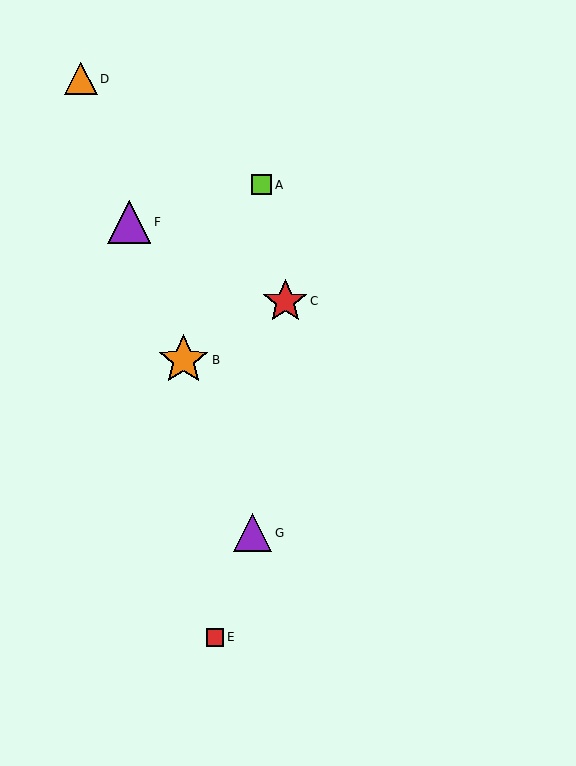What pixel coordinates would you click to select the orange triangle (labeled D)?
Click at (81, 79) to select the orange triangle D.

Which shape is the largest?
The orange star (labeled B) is the largest.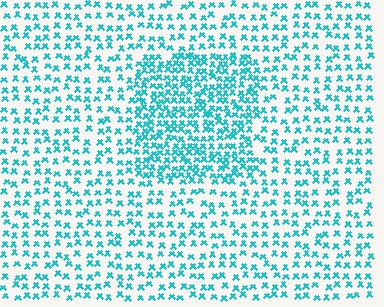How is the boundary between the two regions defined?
The boundary is defined by a change in element density (approximately 2.0x ratio). All elements are the same color, size, and shape.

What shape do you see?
I see a rectangle.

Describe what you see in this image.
The image contains small cyan elements arranged at two different densities. A rectangle-shaped region is visible where the elements are more densely packed than the surrounding area.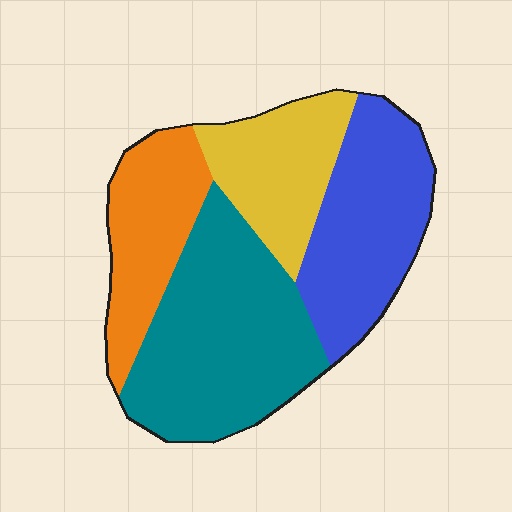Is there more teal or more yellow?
Teal.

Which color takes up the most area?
Teal, at roughly 35%.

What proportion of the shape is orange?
Orange covers about 20% of the shape.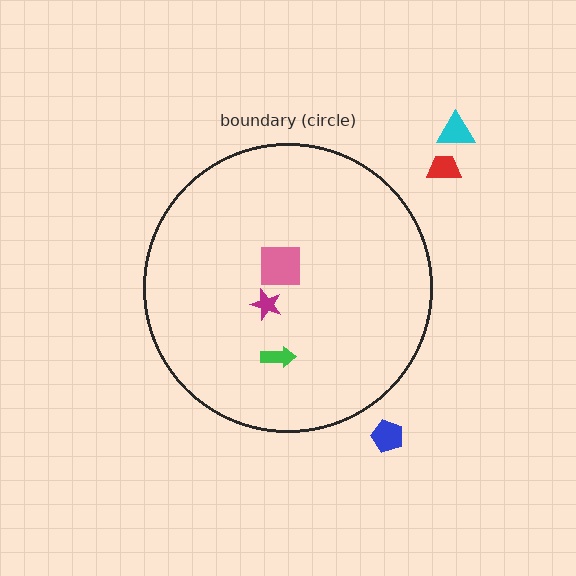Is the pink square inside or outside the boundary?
Inside.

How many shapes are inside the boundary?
3 inside, 3 outside.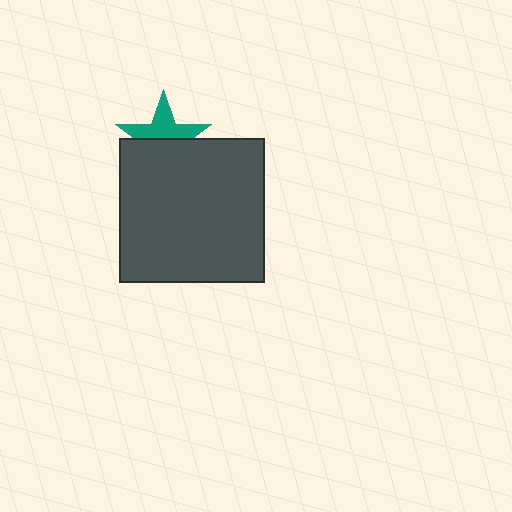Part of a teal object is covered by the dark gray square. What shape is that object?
It is a star.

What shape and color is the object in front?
The object in front is a dark gray square.